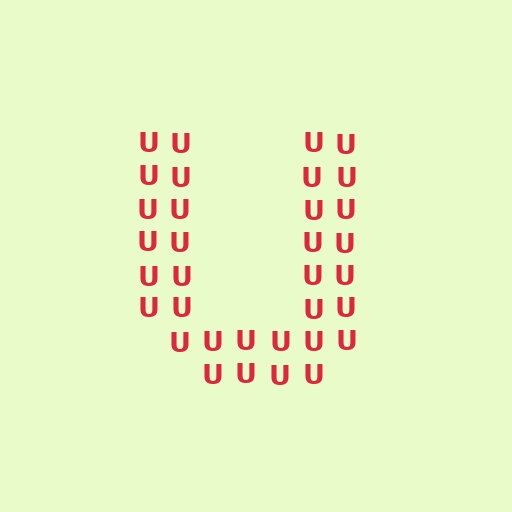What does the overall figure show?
The overall figure shows the letter U.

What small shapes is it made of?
It is made of small letter U's.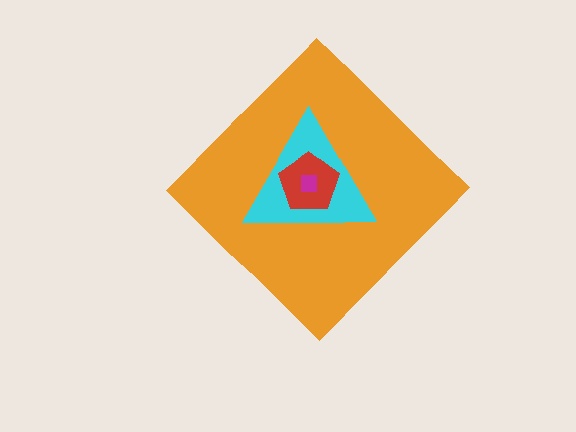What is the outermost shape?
The orange diamond.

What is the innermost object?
The magenta square.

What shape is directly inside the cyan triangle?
The red pentagon.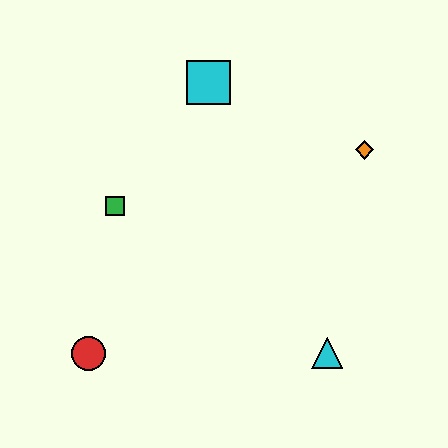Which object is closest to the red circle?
The green square is closest to the red circle.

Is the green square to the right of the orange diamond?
No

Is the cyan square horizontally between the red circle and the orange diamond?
Yes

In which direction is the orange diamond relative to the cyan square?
The orange diamond is to the right of the cyan square.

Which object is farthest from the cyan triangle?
The cyan square is farthest from the cyan triangle.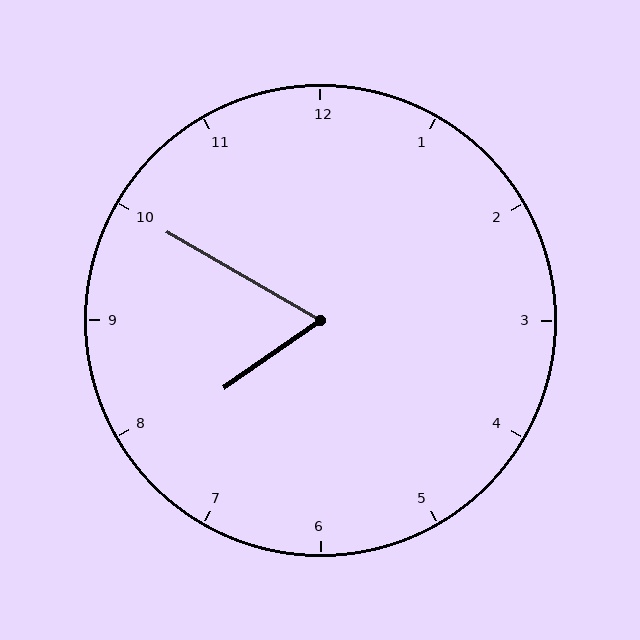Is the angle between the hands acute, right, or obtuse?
It is acute.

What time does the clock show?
7:50.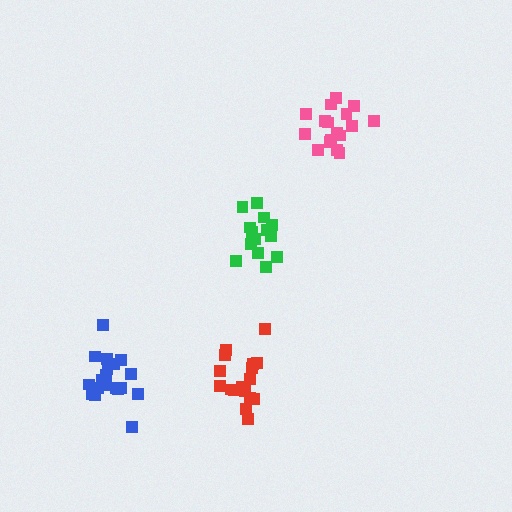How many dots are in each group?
Group 1: 19 dots, Group 2: 14 dots, Group 3: 17 dots, Group 4: 17 dots (67 total).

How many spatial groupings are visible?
There are 4 spatial groupings.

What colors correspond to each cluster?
The clusters are colored: blue, green, pink, red.